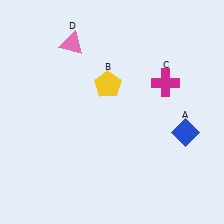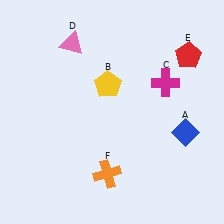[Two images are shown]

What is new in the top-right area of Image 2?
A red pentagon (E) was added in the top-right area of Image 2.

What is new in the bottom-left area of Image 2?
An orange cross (F) was added in the bottom-left area of Image 2.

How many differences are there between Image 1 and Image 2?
There are 2 differences between the two images.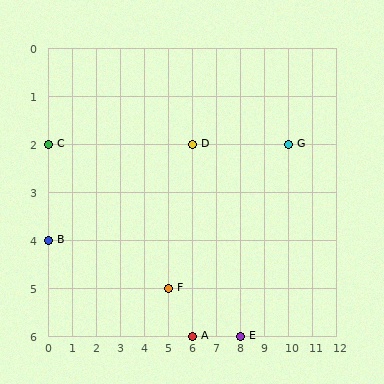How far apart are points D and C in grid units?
Points D and C are 6 columns apart.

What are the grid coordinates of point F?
Point F is at grid coordinates (5, 5).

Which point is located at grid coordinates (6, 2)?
Point D is at (6, 2).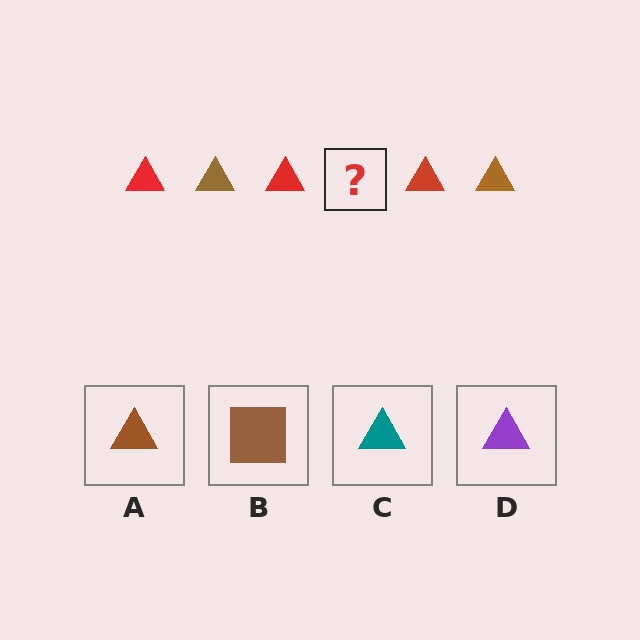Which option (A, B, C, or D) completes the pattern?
A.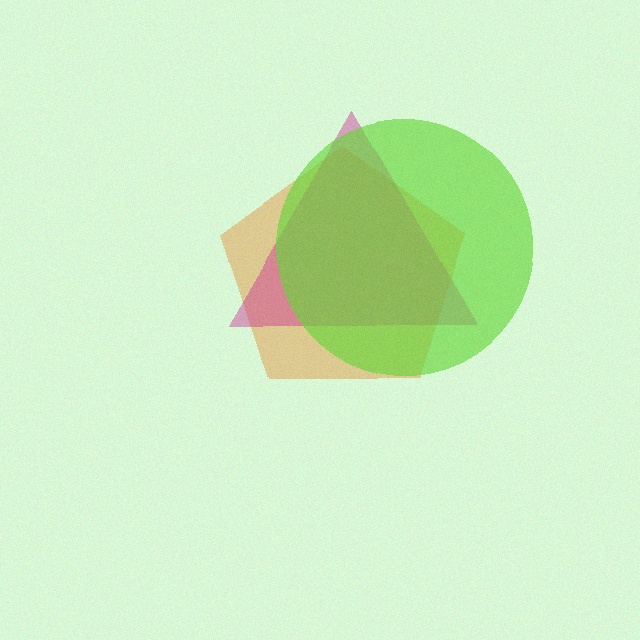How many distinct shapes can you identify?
There are 3 distinct shapes: an orange pentagon, a magenta triangle, a lime circle.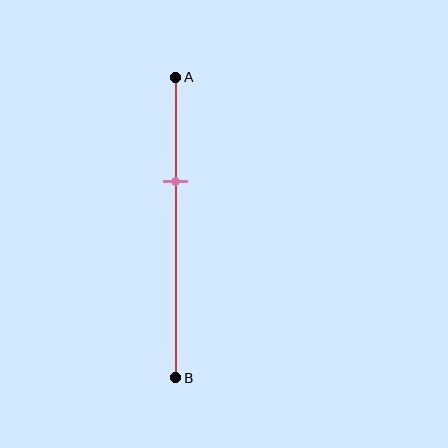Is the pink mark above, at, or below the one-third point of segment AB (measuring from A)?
The pink mark is approximately at the one-third point of segment AB.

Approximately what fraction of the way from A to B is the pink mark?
The pink mark is approximately 35% of the way from A to B.